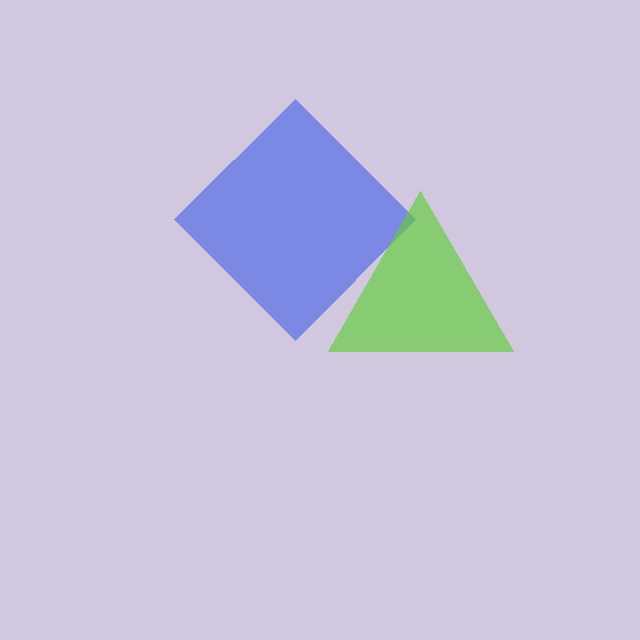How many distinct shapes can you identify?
There are 2 distinct shapes: a blue diamond, a lime triangle.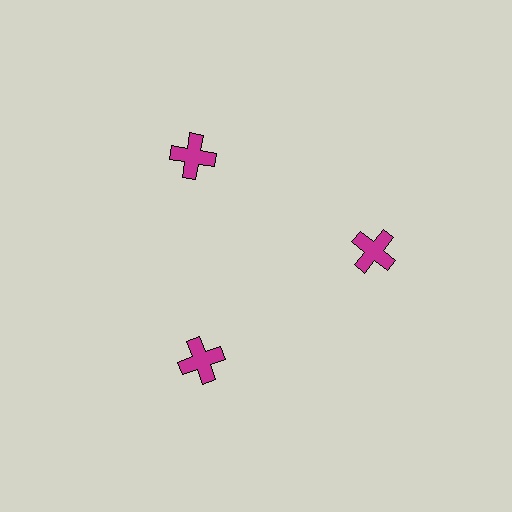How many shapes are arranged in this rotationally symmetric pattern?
There are 3 shapes, arranged in 3 groups of 1.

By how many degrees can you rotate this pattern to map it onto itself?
The pattern maps onto itself every 120 degrees of rotation.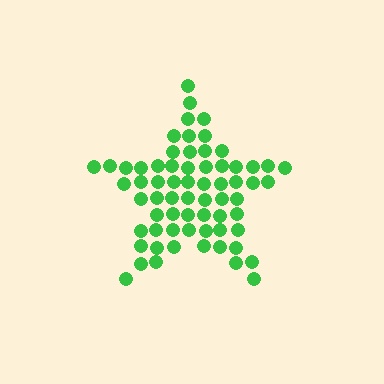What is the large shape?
The large shape is a star.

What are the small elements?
The small elements are circles.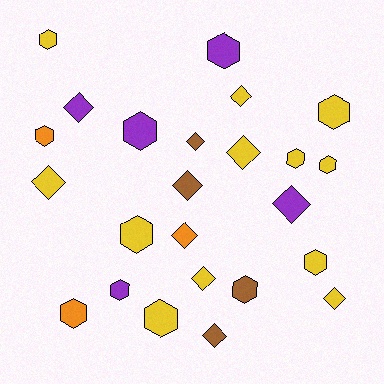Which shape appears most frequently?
Hexagon, with 13 objects.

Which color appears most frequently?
Yellow, with 12 objects.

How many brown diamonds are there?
There are 3 brown diamonds.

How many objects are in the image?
There are 24 objects.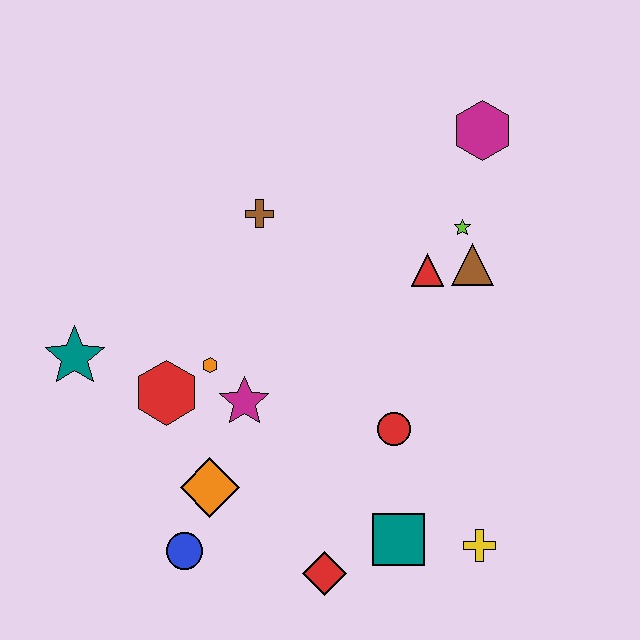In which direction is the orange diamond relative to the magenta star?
The orange diamond is below the magenta star.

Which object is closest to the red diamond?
The teal square is closest to the red diamond.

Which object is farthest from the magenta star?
The magenta hexagon is farthest from the magenta star.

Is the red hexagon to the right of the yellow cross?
No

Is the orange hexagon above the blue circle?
Yes